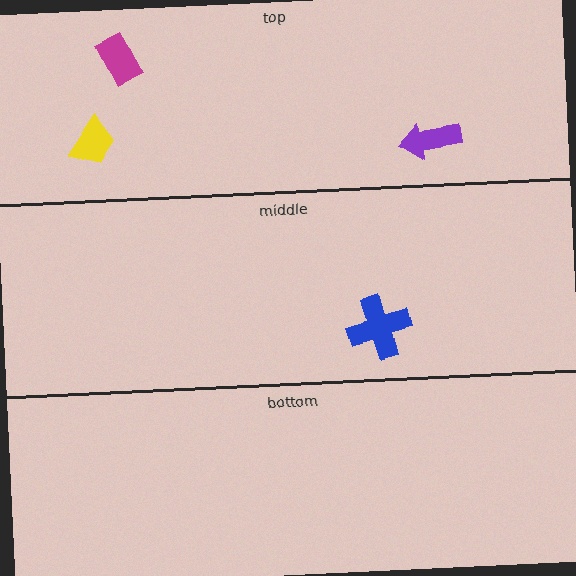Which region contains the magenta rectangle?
The top region.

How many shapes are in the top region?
3.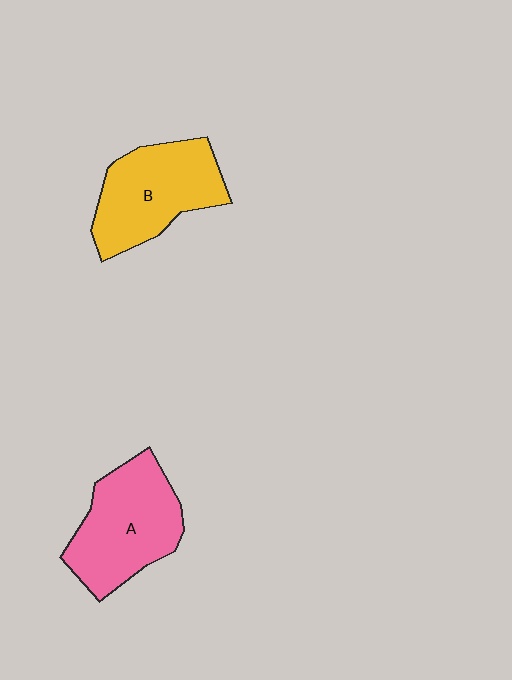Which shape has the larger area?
Shape A (pink).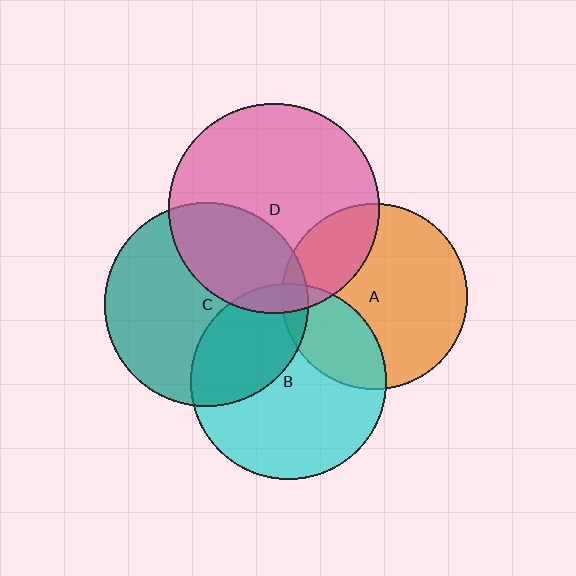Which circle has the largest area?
Circle D (pink).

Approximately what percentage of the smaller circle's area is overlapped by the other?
Approximately 25%.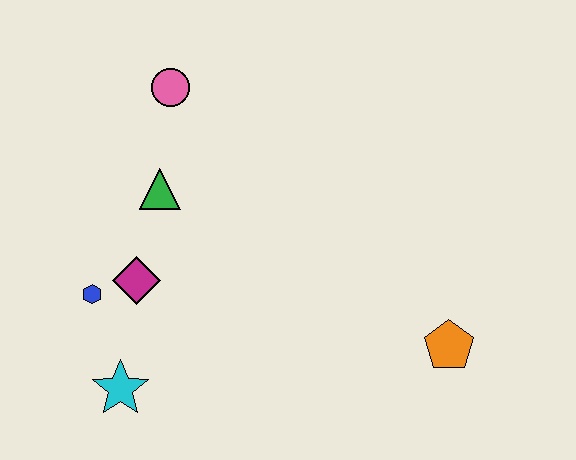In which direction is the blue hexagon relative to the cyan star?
The blue hexagon is above the cyan star.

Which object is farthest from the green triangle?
The orange pentagon is farthest from the green triangle.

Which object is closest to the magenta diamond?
The blue hexagon is closest to the magenta diamond.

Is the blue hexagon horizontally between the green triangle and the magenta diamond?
No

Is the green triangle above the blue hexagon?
Yes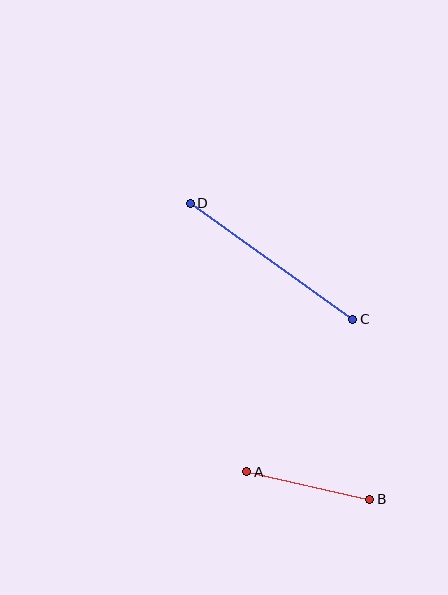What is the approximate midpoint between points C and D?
The midpoint is at approximately (272, 261) pixels.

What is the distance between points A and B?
The distance is approximately 126 pixels.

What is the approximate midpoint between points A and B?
The midpoint is at approximately (308, 486) pixels.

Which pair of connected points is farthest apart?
Points C and D are farthest apart.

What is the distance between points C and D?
The distance is approximately 200 pixels.